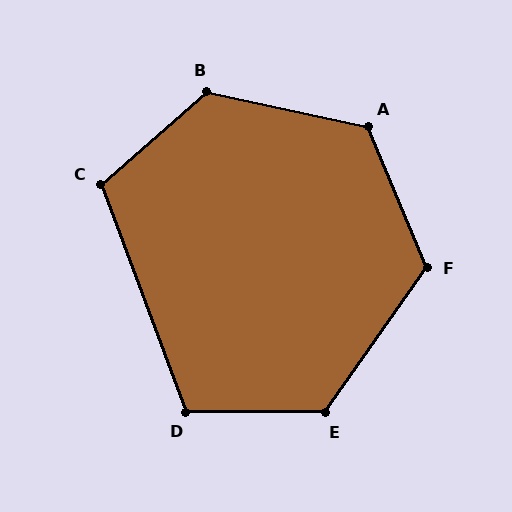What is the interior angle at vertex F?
Approximately 122 degrees (obtuse).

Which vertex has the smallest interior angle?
D, at approximately 111 degrees.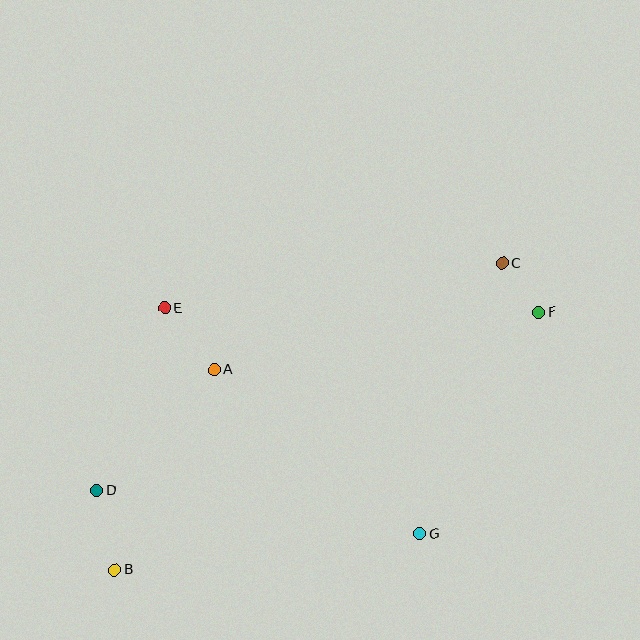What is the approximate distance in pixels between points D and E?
The distance between D and E is approximately 194 pixels.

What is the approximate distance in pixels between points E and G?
The distance between E and G is approximately 341 pixels.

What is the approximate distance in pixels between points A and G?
The distance between A and G is approximately 263 pixels.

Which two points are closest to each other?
Points C and F are closest to each other.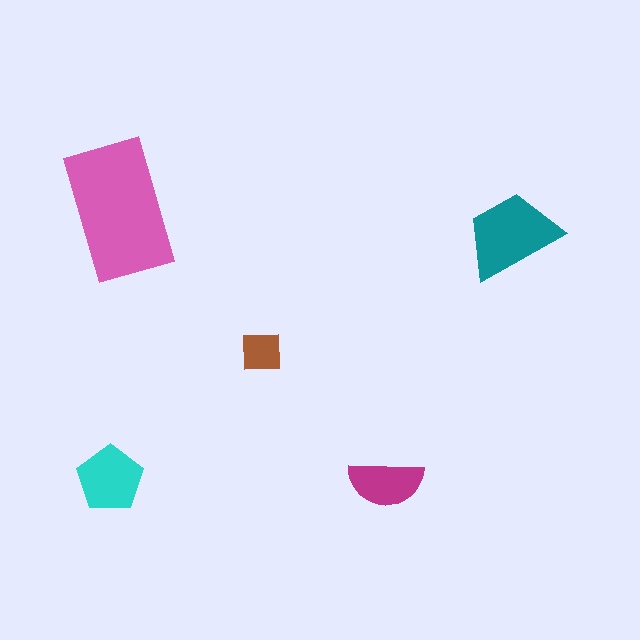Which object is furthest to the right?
The teal trapezoid is rightmost.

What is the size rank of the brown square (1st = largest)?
5th.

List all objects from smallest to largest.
The brown square, the magenta semicircle, the cyan pentagon, the teal trapezoid, the pink rectangle.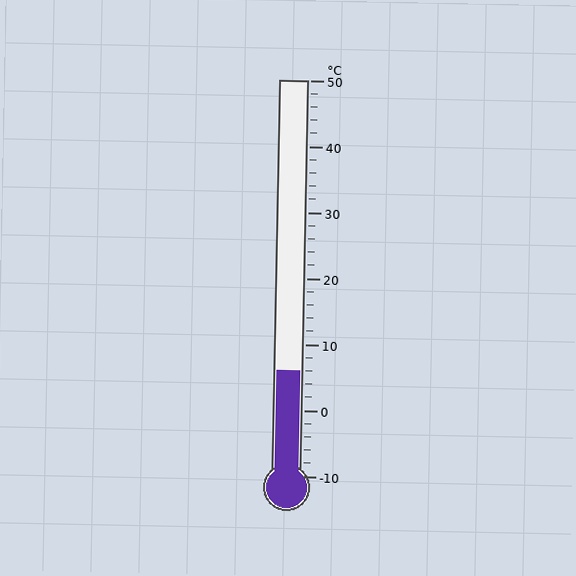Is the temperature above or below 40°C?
The temperature is below 40°C.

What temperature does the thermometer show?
The thermometer shows approximately 6°C.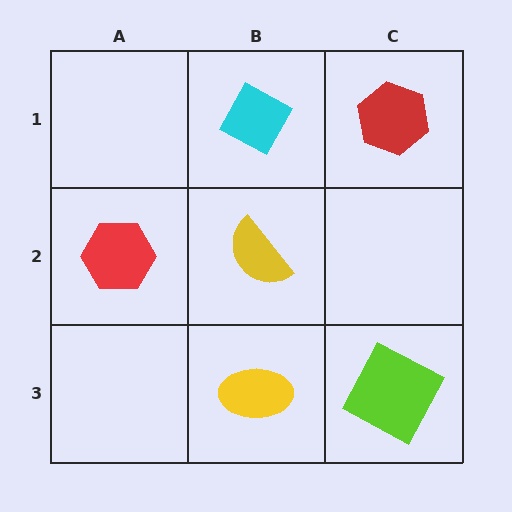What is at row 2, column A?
A red hexagon.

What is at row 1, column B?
A cyan diamond.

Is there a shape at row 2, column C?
No, that cell is empty.